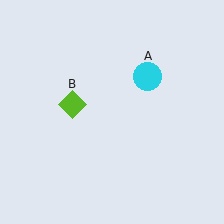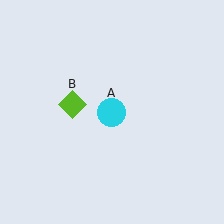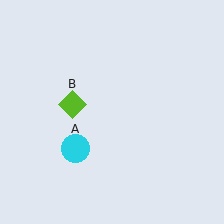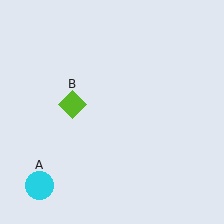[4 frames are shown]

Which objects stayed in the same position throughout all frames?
Lime diamond (object B) remained stationary.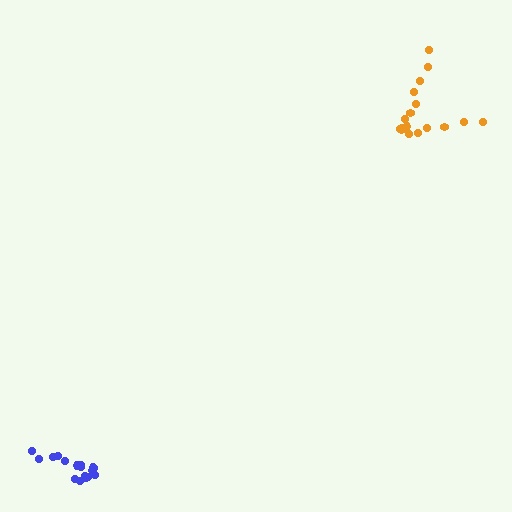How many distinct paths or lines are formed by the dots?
There are 2 distinct paths.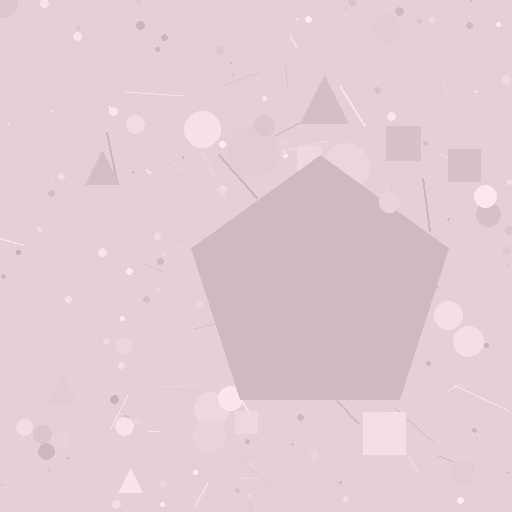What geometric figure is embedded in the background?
A pentagon is embedded in the background.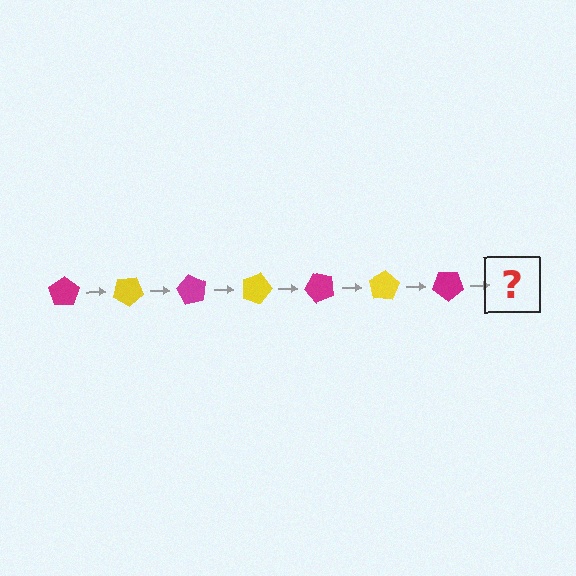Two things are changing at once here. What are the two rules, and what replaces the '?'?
The two rules are that it rotates 30 degrees each step and the color cycles through magenta and yellow. The '?' should be a yellow pentagon, rotated 210 degrees from the start.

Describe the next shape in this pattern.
It should be a yellow pentagon, rotated 210 degrees from the start.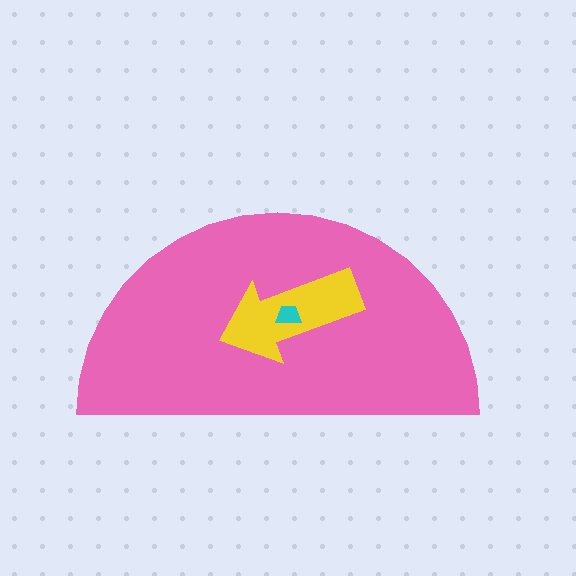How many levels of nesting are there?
3.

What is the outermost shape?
The pink semicircle.